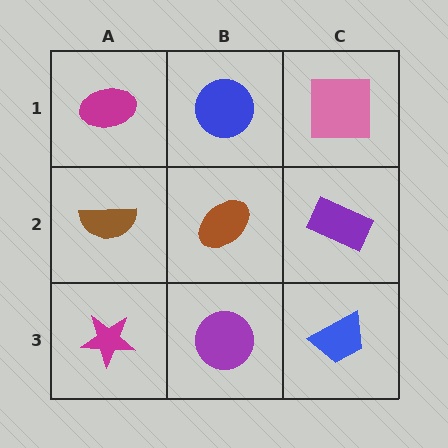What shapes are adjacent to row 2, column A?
A magenta ellipse (row 1, column A), a magenta star (row 3, column A), a brown ellipse (row 2, column B).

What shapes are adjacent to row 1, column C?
A purple rectangle (row 2, column C), a blue circle (row 1, column B).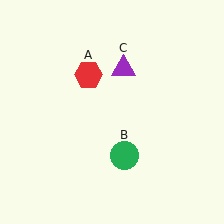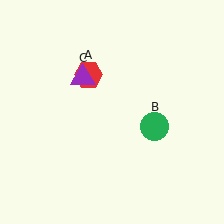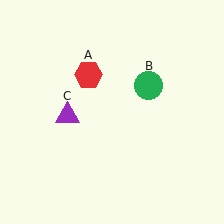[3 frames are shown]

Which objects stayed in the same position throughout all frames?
Red hexagon (object A) remained stationary.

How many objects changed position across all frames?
2 objects changed position: green circle (object B), purple triangle (object C).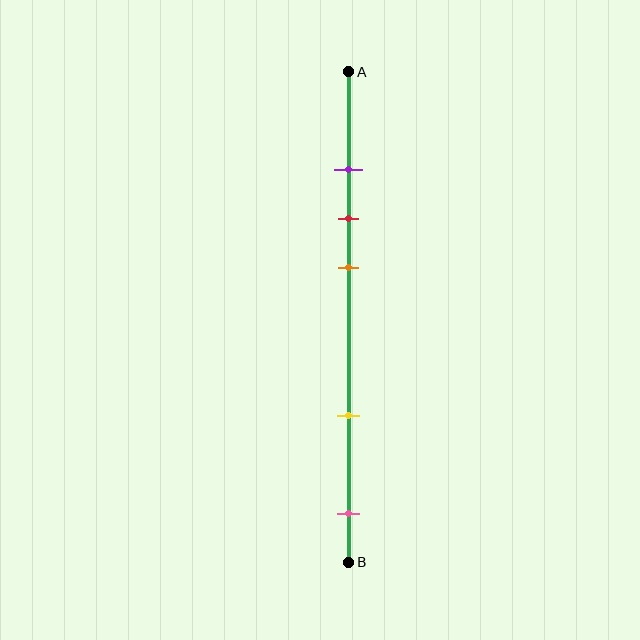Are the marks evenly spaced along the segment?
No, the marks are not evenly spaced.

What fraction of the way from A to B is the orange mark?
The orange mark is approximately 40% (0.4) of the way from A to B.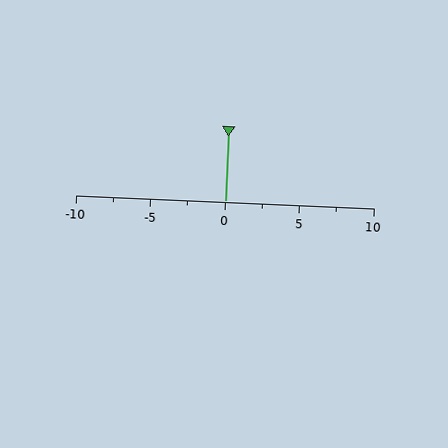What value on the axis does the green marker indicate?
The marker indicates approximately 0.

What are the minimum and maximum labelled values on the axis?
The axis runs from -10 to 10.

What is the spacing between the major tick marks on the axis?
The major ticks are spaced 5 apart.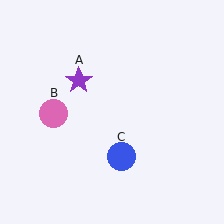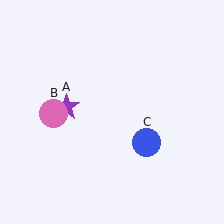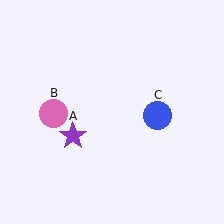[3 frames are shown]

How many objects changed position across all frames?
2 objects changed position: purple star (object A), blue circle (object C).